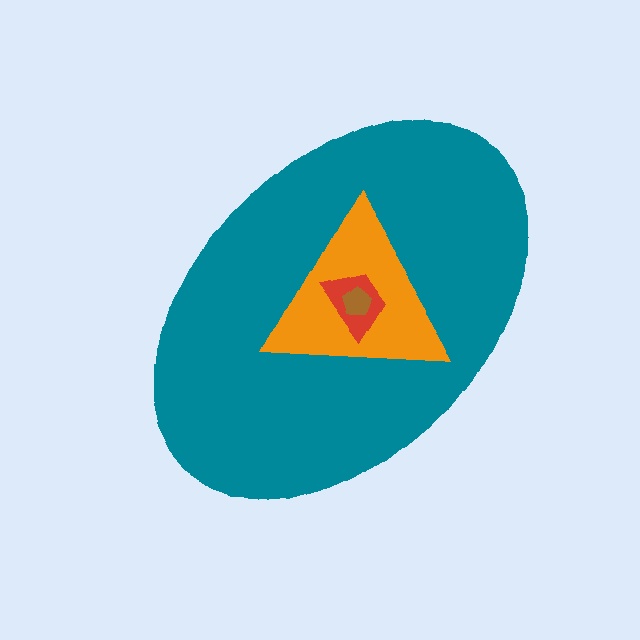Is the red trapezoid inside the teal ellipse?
Yes.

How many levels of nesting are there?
4.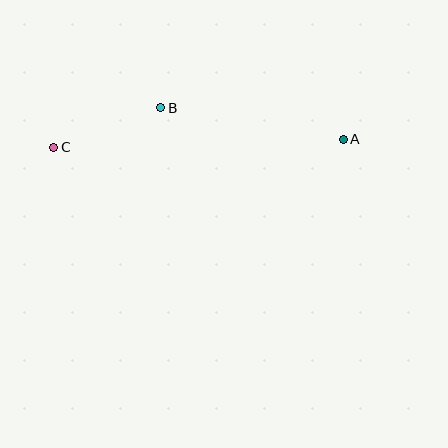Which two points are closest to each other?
Points B and C are closest to each other.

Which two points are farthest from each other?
Points A and C are farthest from each other.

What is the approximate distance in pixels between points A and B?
The distance between A and B is approximately 185 pixels.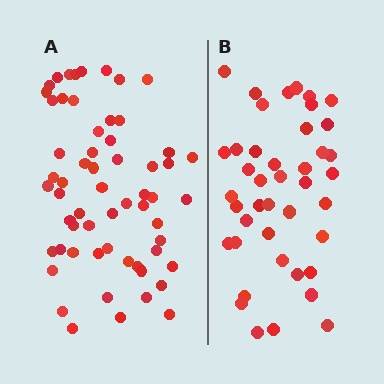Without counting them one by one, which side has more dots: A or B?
Region A (the left region) has more dots.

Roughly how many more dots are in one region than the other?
Region A has approximately 20 more dots than region B.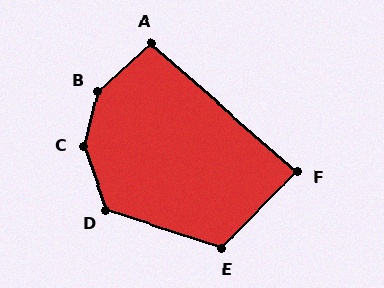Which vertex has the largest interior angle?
C, at approximately 147 degrees.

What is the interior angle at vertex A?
Approximately 97 degrees (obtuse).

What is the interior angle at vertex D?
Approximately 128 degrees (obtuse).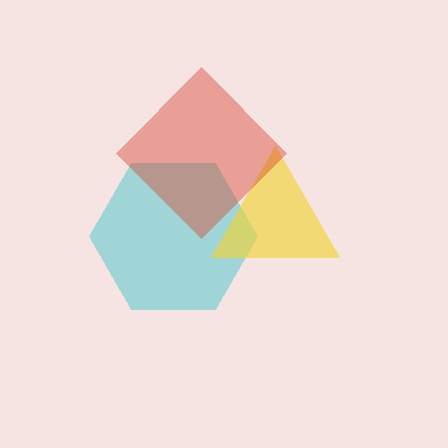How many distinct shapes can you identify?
There are 3 distinct shapes: a cyan hexagon, a yellow triangle, a red diamond.